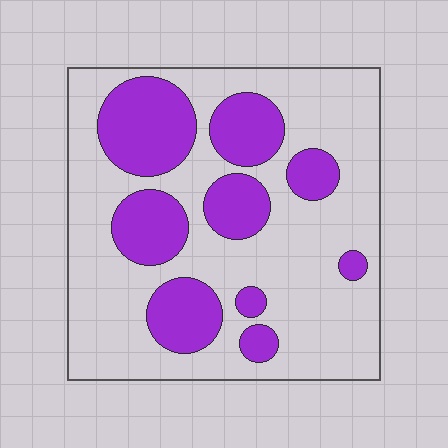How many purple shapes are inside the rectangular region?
9.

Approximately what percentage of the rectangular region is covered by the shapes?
Approximately 30%.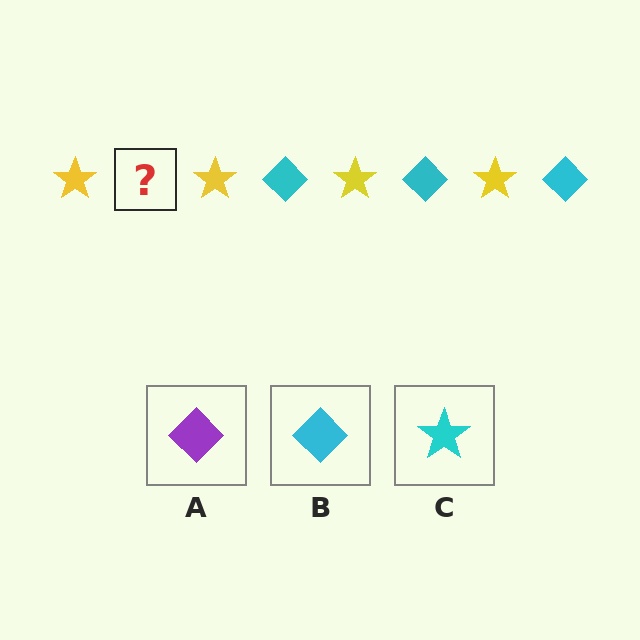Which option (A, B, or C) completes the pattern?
B.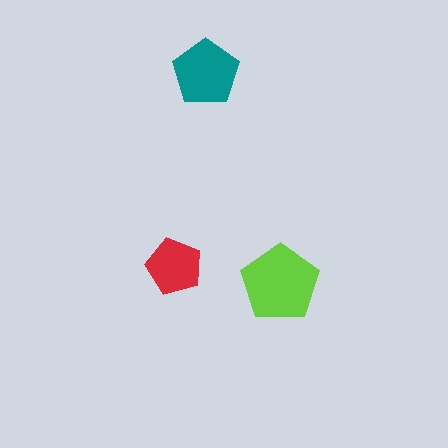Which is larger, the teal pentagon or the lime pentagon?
The lime one.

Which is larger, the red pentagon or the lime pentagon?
The lime one.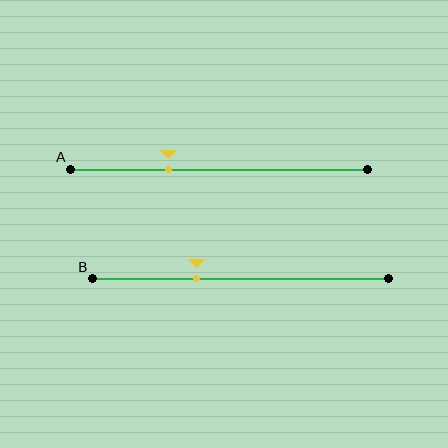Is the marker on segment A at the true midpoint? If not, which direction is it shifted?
No, the marker on segment A is shifted to the left by about 17% of the segment length.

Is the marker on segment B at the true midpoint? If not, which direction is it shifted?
No, the marker on segment B is shifted to the left by about 15% of the segment length.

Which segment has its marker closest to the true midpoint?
Segment B has its marker closest to the true midpoint.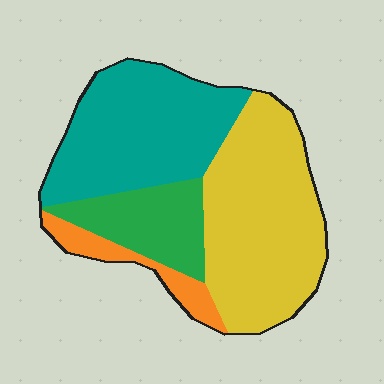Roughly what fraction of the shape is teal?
Teal takes up about one third (1/3) of the shape.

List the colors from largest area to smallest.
From largest to smallest: yellow, teal, green, orange.